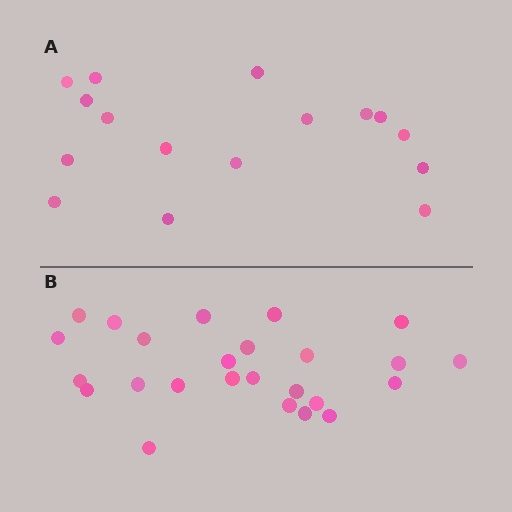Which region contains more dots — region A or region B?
Region B (the bottom region) has more dots.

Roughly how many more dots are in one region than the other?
Region B has roughly 8 or so more dots than region A.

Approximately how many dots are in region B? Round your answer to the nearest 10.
About 20 dots. (The exact count is 25, which rounds to 20.)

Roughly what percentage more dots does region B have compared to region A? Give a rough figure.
About 55% more.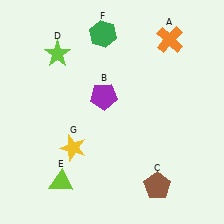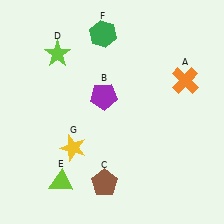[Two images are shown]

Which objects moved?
The objects that moved are: the orange cross (A), the brown pentagon (C).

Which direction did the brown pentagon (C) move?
The brown pentagon (C) moved left.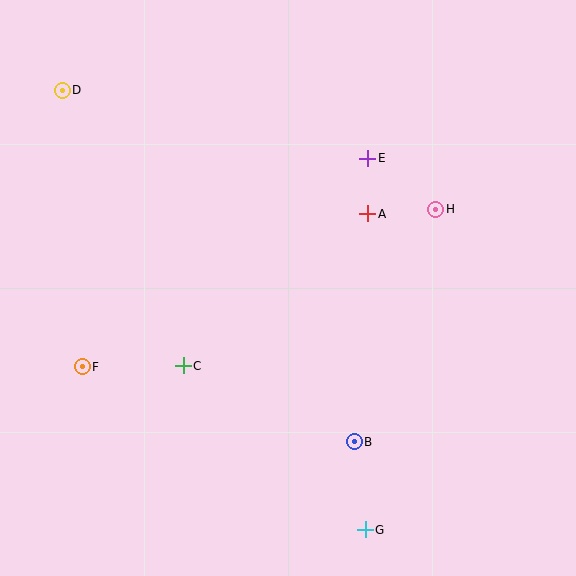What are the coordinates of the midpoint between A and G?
The midpoint between A and G is at (367, 372).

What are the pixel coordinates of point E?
Point E is at (368, 158).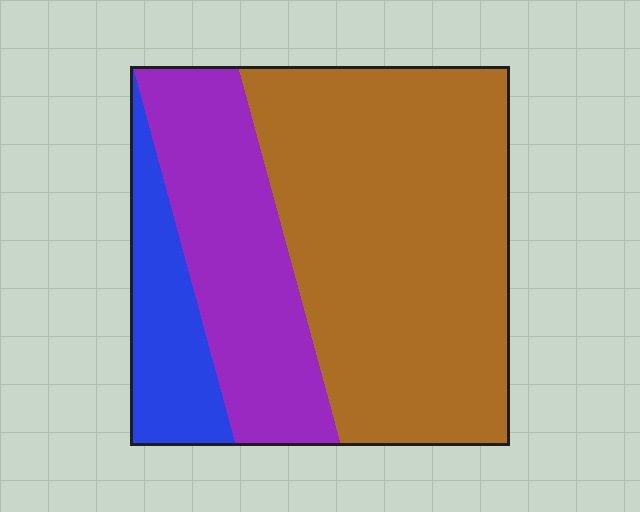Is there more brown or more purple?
Brown.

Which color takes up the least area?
Blue, at roughly 15%.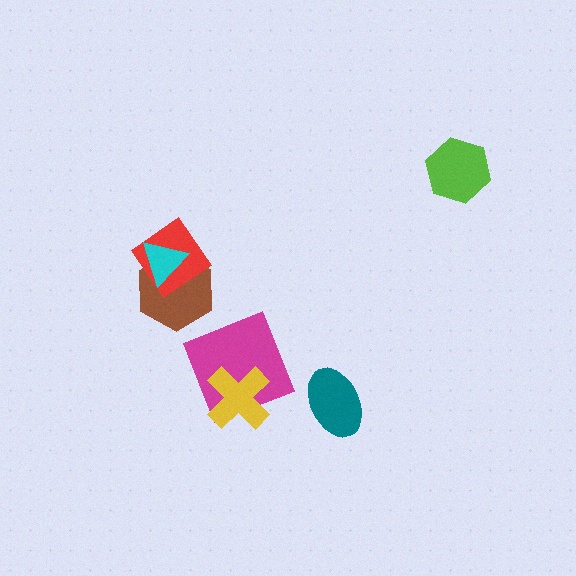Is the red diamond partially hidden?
Yes, it is partially covered by another shape.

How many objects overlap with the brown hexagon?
2 objects overlap with the brown hexagon.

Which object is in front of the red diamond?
The cyan triangle is in front of the red diamond.